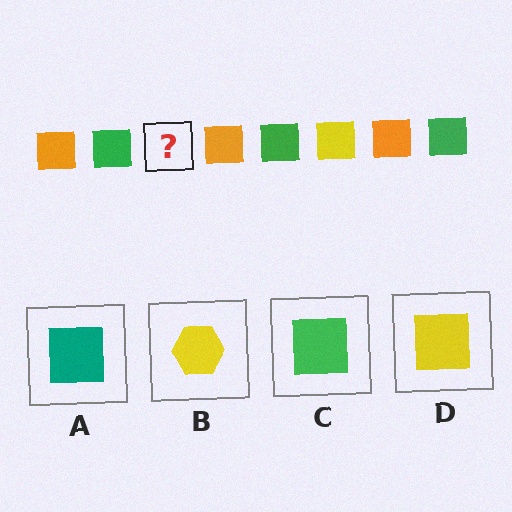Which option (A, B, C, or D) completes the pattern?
D.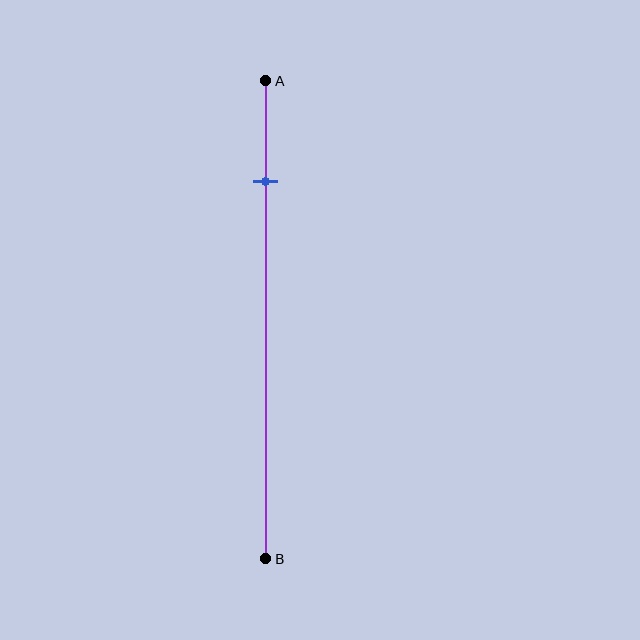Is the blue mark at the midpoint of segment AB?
No, the mark is at about 20% from A, not at the 50% midpoint.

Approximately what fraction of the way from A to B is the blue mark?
The blue mark is approximately 20% of the way from A to B.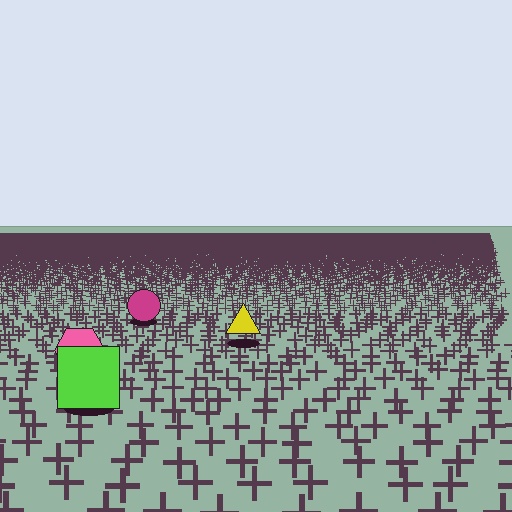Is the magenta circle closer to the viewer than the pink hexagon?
No. The pink hexagon is closer — you can tell from the texture gradient: the ground texture is coarser near it.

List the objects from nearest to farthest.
From nearest to farthest: the lime square, the pink hexagon, the yellow triangle, the magenta circle.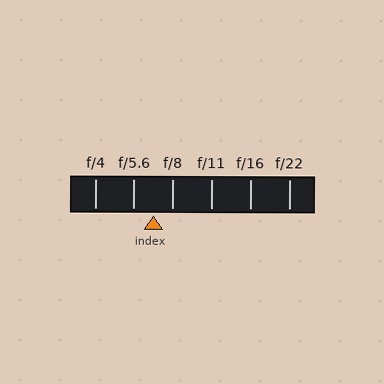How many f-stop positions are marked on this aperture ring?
There are 6 f-stop positions marked.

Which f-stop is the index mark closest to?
The index mark is closest to f/5.6.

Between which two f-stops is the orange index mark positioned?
The index mark is between f/5.6 and f/8.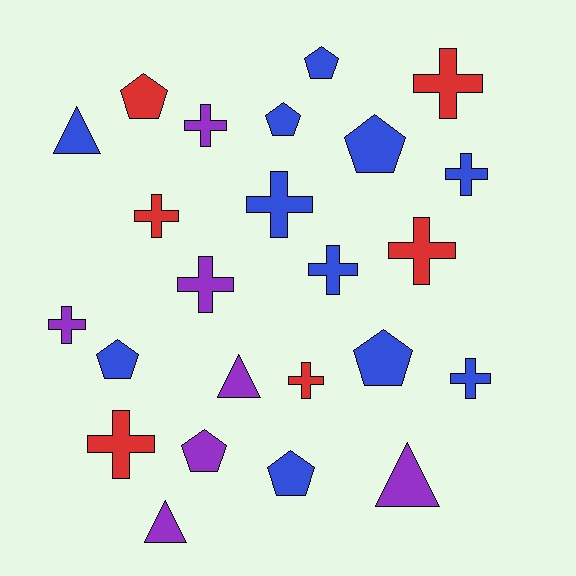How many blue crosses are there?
There are 4 blue crosses.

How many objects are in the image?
There are 24 objects.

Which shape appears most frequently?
Cross, with 12 objects.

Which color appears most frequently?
Blue, with 11 objects.